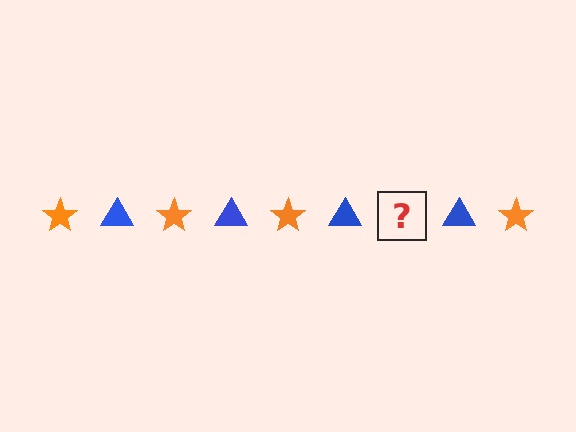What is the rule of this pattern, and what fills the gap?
The rule is that the pattern alternates between orange star and blue triangle. The gap should be filled with an orange star.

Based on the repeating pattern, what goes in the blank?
The blank should be an orange star.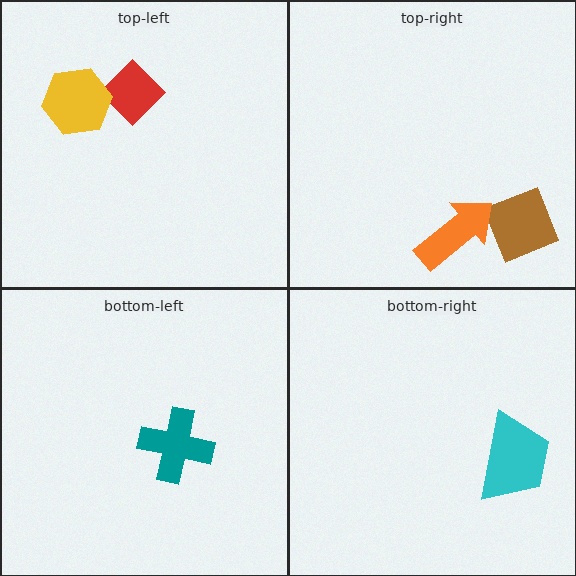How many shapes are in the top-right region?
2.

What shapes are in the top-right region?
The brown square, the orange arrow.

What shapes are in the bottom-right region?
The cyan trapezoid.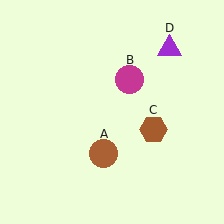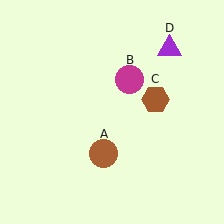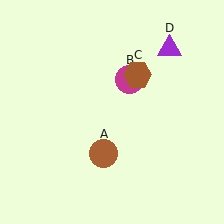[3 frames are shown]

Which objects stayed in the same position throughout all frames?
Brown circle (object A) and magenta circle (object B) and purple triangle (object D) remained stationary.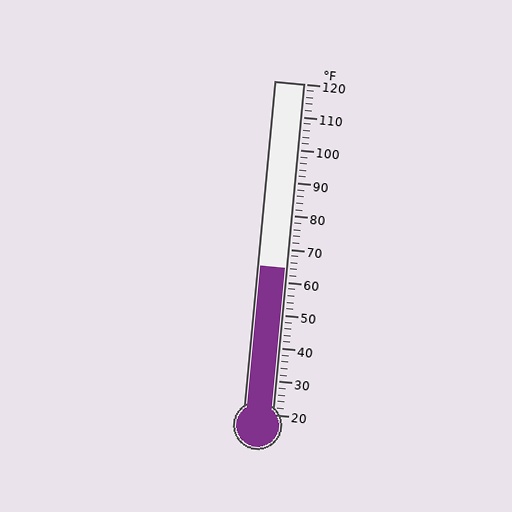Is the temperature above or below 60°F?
The temperature is above 60°F.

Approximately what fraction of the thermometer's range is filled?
The thermometer is filled to approximately 45% of its range.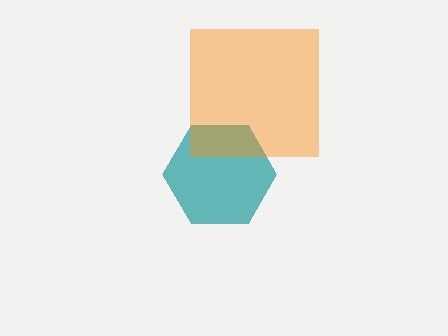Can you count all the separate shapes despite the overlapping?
Yes, there are 2 separate shapes.